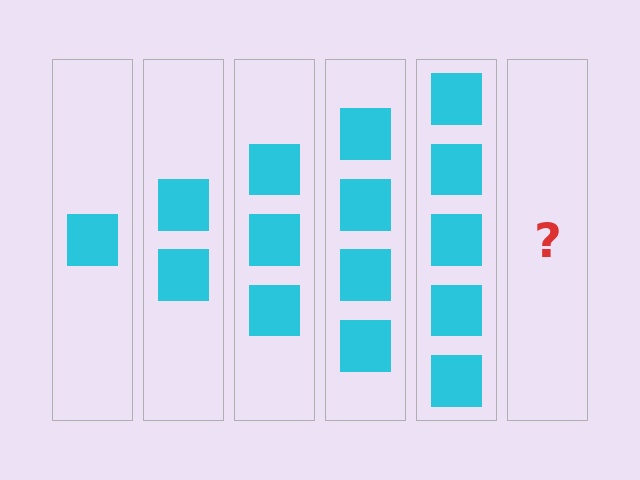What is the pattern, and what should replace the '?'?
The pattern is that each step adds one more square. The '?' should be 6 squares.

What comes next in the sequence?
The next element should be 6 squares.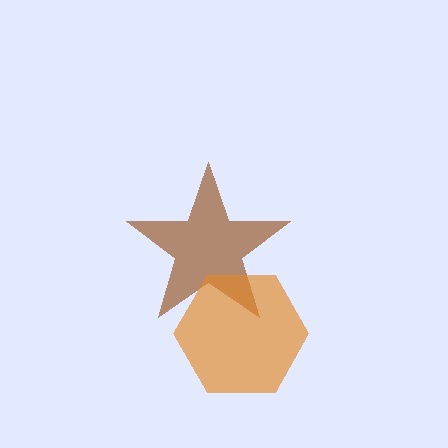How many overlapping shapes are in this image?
There are 2 overlapping shapes in the image.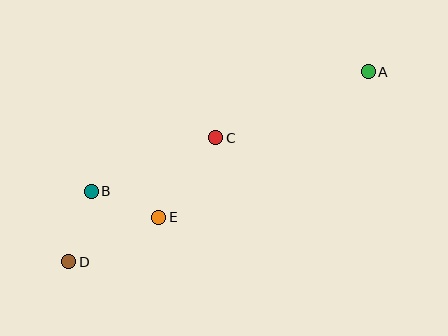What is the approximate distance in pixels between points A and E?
The distance between A and E is approximately 255 pixels.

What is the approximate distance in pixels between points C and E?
The distance between C and E is approximately 98 pixels.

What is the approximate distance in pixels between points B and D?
The distance between B and D is approximately 74 pixels.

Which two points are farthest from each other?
Points A and D are farthest from each other.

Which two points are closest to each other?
Points B and E are closest to each other.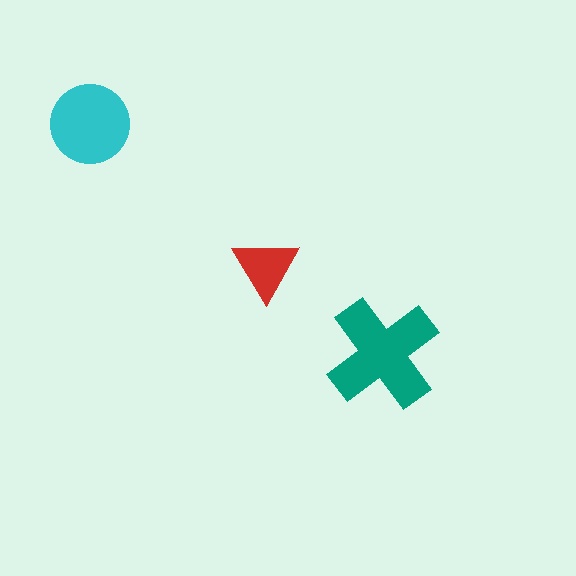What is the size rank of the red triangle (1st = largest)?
3rd.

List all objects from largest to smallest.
The teal cross, the cyan circle, the red triangle.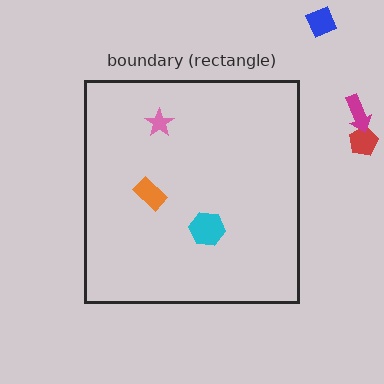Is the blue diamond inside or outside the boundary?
Outside.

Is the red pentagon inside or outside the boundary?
Outside.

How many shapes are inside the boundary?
3 inside, 3 outside.